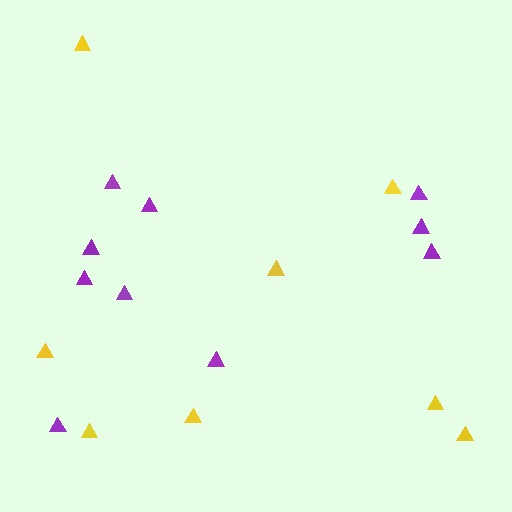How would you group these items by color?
There are 2 groups: one group of yellow triangles (8) and one group of purple triangles (10).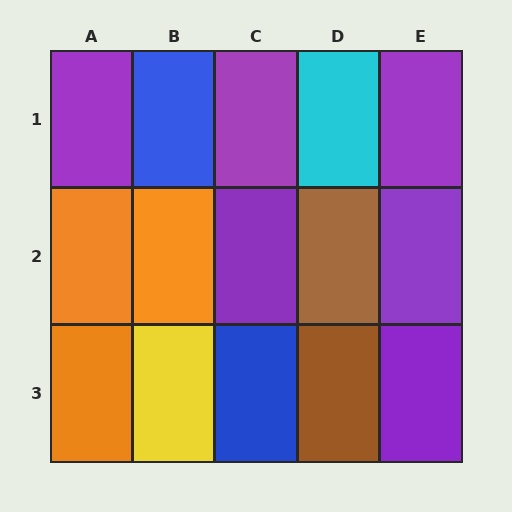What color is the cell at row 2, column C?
Purple.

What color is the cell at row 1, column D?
Cyan.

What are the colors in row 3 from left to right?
Orange, yellow, blue, brown, purple.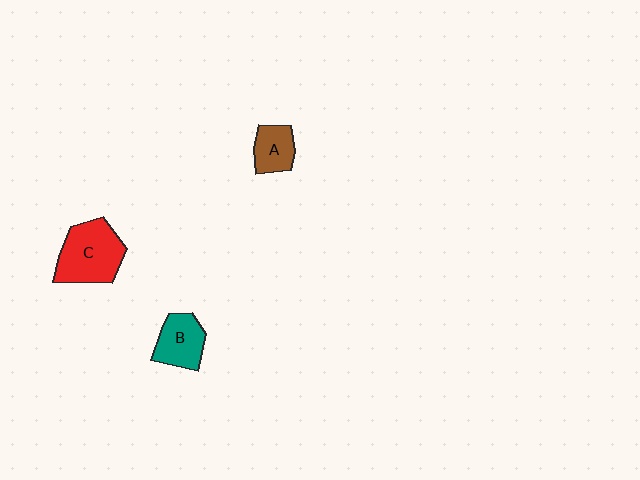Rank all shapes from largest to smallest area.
From largest to smallest: C (red), B (teal), A (brown).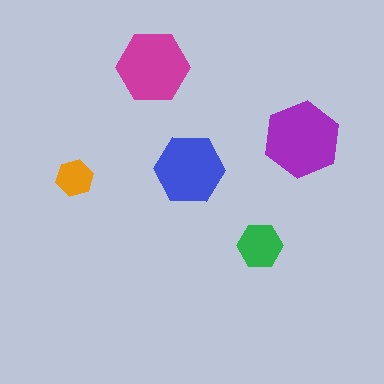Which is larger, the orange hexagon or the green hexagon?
The green one.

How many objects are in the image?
There are 5 objects in the image.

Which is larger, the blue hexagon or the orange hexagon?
The blue one.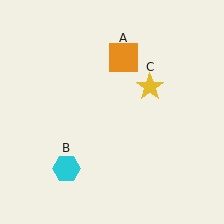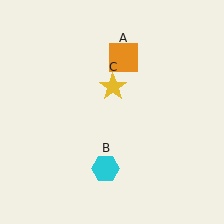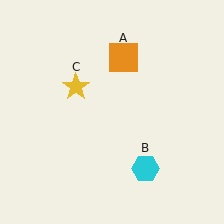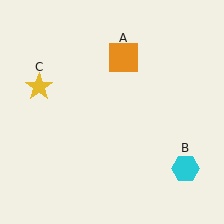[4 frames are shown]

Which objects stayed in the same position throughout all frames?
Orange square (object A) remained stationary.